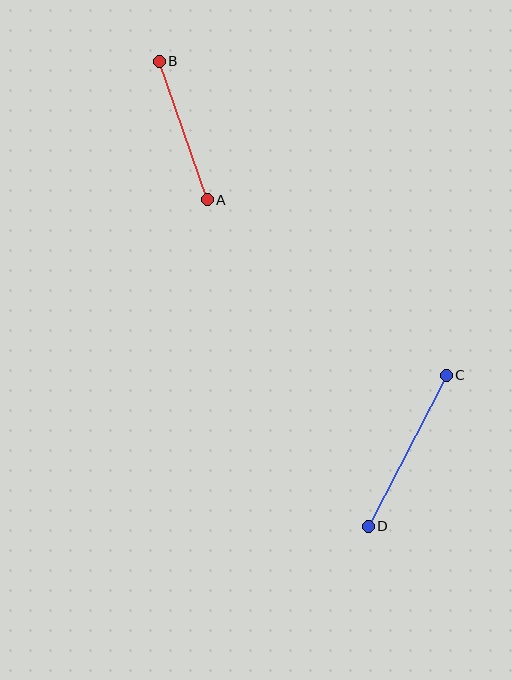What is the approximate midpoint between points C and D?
The midpoint is at approximately (407, 451) pixels.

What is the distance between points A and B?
The distance is approximately 147 pixels.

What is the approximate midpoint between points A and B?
The midpoint is at approximately (183, 130) pixels.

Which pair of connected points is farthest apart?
Points C and D are farthest apart.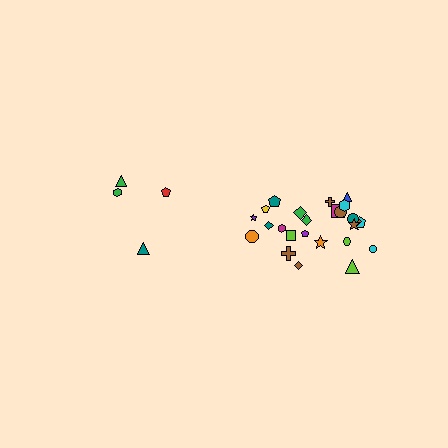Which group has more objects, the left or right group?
The right group.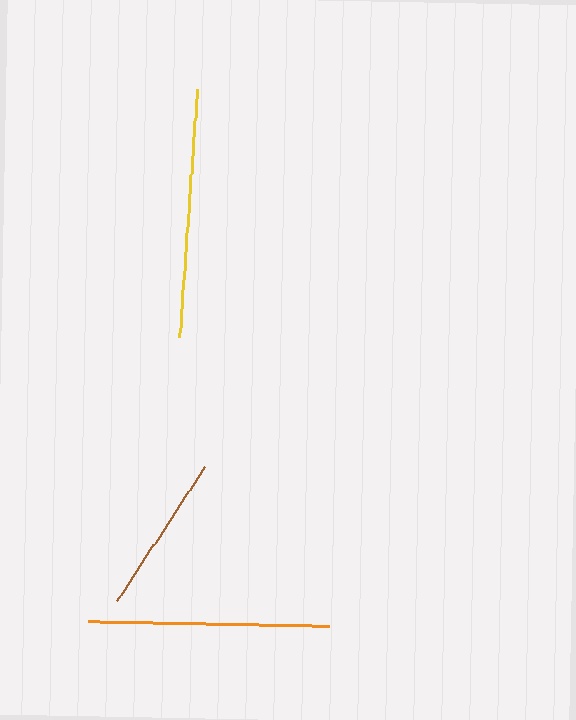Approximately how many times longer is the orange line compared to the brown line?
The orange line is approximately 1.5 times the length of the brown line.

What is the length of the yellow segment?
The yellow segment is approximately 248 pixels long.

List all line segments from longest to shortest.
From longest to shortest: yellow, orange, brown.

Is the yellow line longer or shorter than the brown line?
The yellow line is longer than the brown line.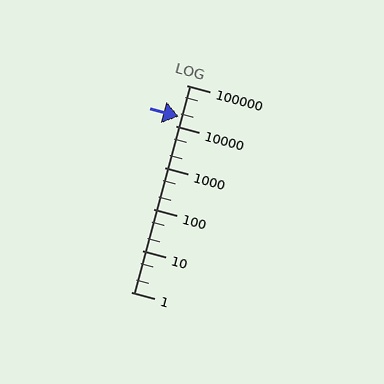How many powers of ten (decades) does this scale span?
The scale spans 5 decades, from 1 to 100000.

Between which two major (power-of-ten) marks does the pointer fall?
The pointer is between 10000 and 100000.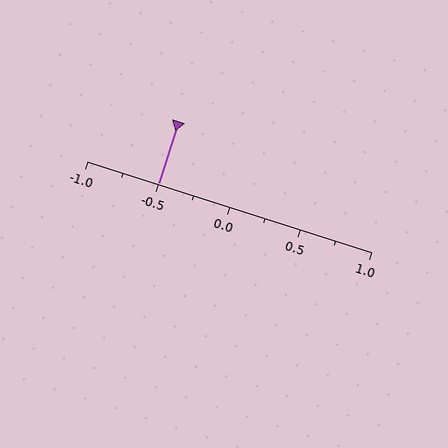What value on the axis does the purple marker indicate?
The marker indicates approximately -0.5.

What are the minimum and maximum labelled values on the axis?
The axis runs from -1.0 to 1.0.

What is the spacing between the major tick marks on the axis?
The major ticks are spaced 0.5 apart.